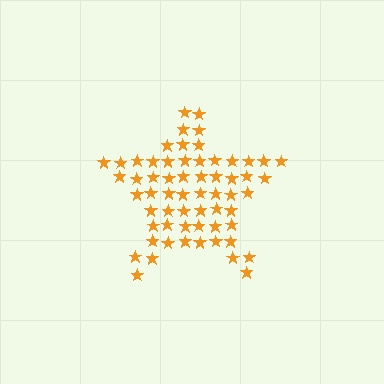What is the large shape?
The large shape is a star.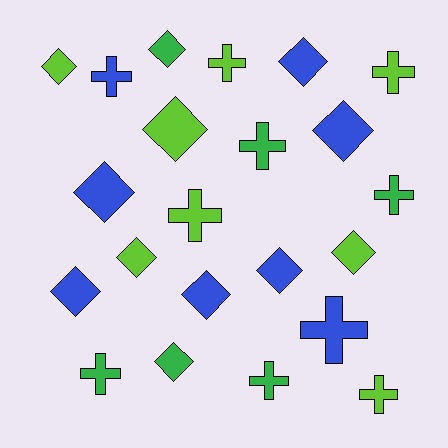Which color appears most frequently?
Lime, with 8 objects.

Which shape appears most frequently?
Diamond, with 12 objects.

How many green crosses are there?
There are 4 green crosses.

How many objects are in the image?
There are 22 objects.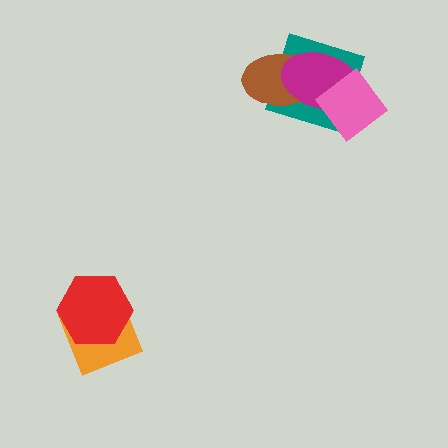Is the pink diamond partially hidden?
No, no other shape covers it.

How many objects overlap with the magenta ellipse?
3 objects overlap with the magenta ellipse.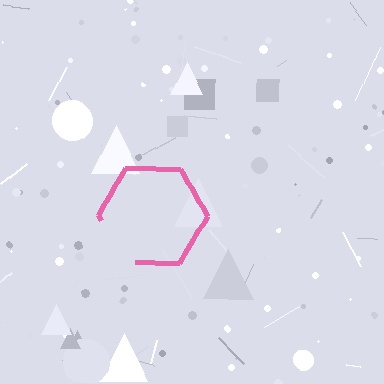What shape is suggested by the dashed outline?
The dashed outline suggests a hexagon.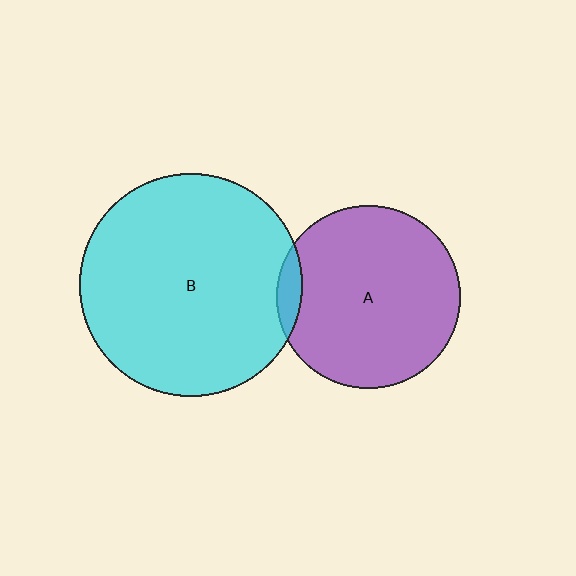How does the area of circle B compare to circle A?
Approximately 1.5 times.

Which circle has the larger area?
Circle B (cyan).